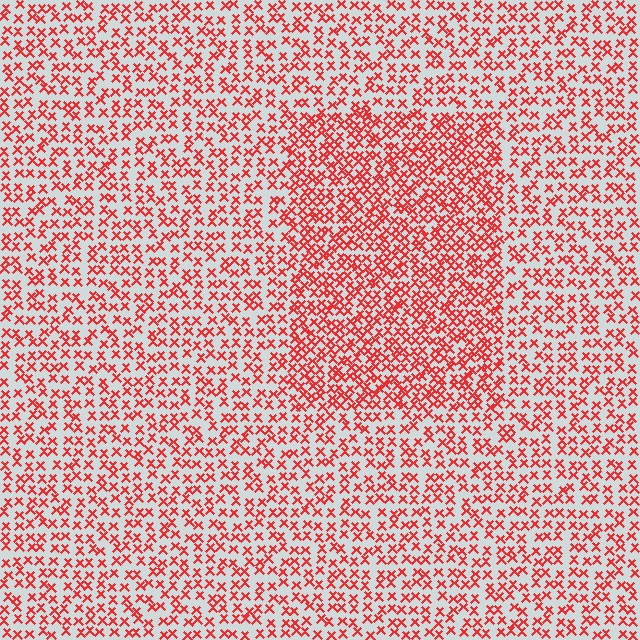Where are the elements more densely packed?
The elements are more densely packed inside the rectangle boundary.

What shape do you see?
I see a rectangle.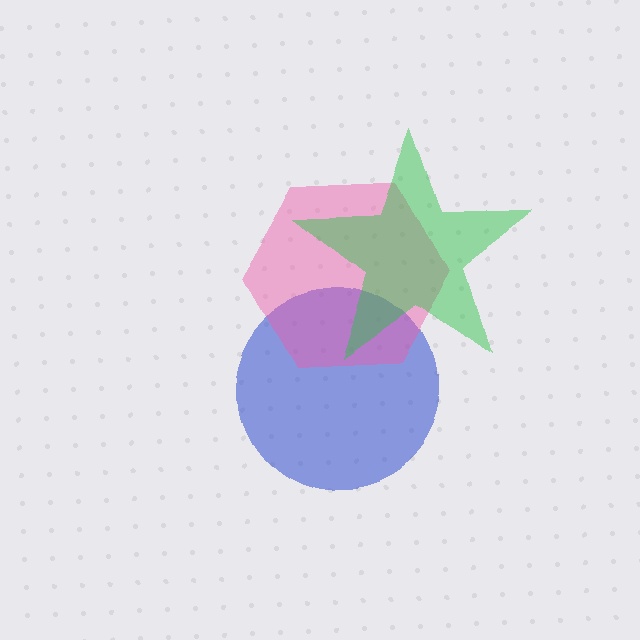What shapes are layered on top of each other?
The layered shapes are: a blue circle, a pink hexagon, a green star.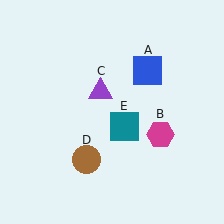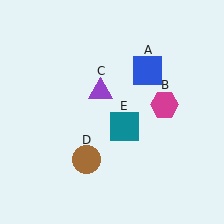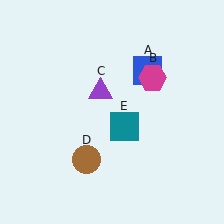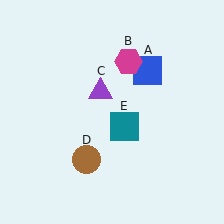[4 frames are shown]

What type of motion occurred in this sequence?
The magenta hexagon (object B) rotated counterclockwise around the center of the scene.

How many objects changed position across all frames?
1 object changed position: magenta hexagon (object B).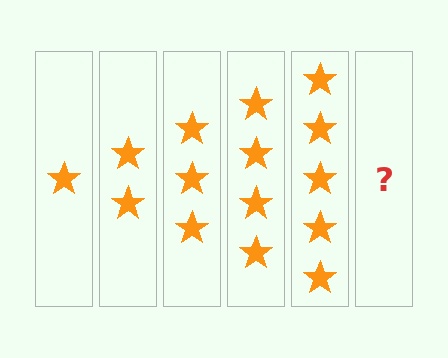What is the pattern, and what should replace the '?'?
The pattern is that each step adds one more star. The '?' should be 6 stars.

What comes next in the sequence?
The next element should be 6 stars.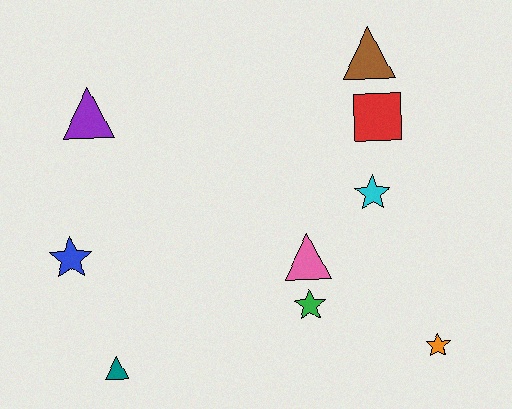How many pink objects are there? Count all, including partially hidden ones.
There is 1 pink object.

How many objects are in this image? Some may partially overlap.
There are 9 objects.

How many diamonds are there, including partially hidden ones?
There are no diamonds.